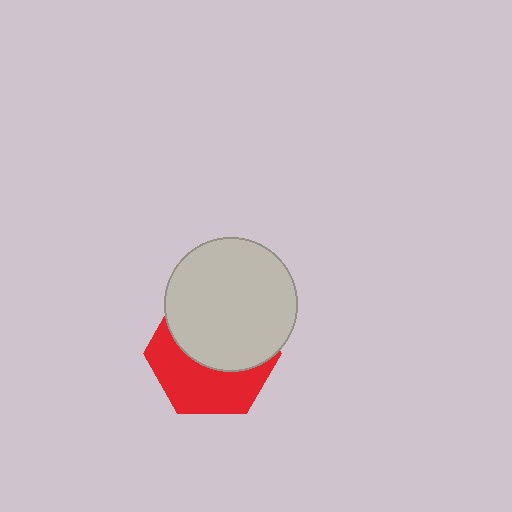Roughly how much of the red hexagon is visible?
About half of it is visible (roughly 46%).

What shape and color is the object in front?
The object in front is a light gray circle.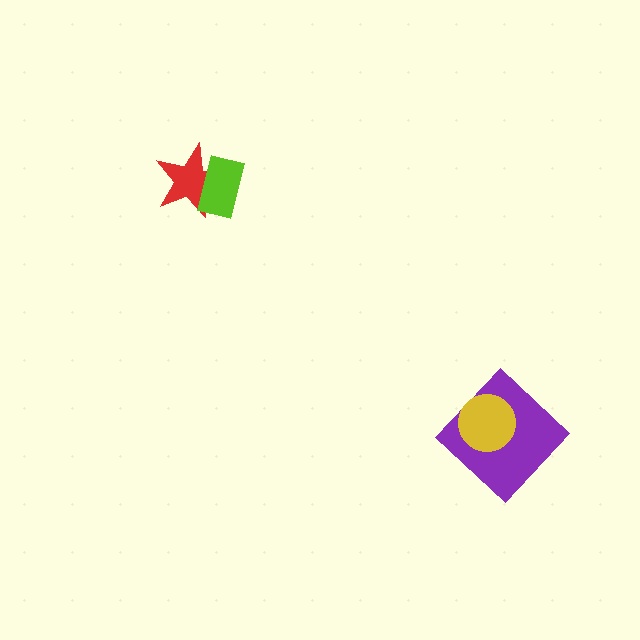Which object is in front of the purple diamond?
The yellow circle is in front of the purple diamond.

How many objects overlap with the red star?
1 object overlaps with the red star.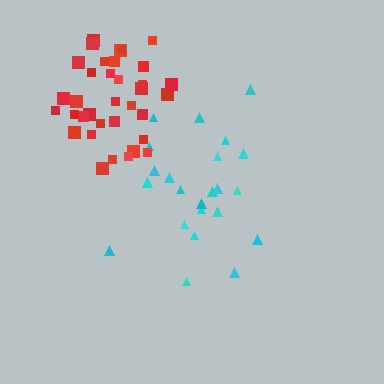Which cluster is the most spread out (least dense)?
Cyan.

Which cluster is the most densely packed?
Red.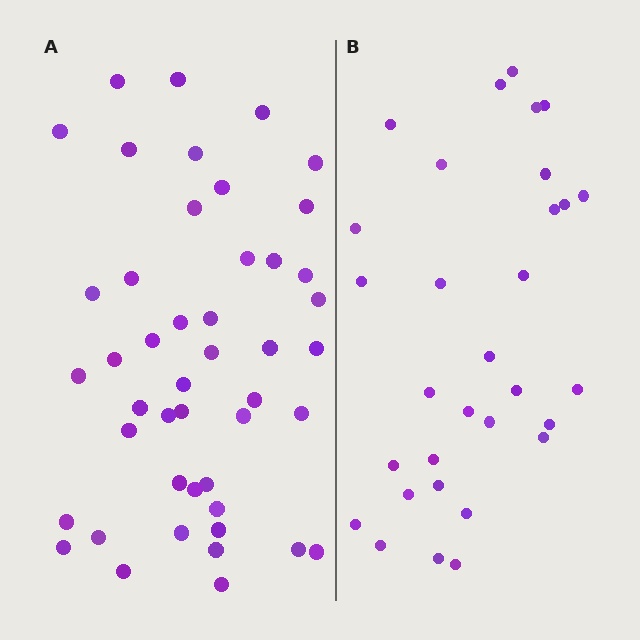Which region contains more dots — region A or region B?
Region A (the left region) has more dots.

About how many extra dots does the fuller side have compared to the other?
Region A has approximately 15 more dots than region B.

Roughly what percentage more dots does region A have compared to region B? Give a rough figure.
About 50% more.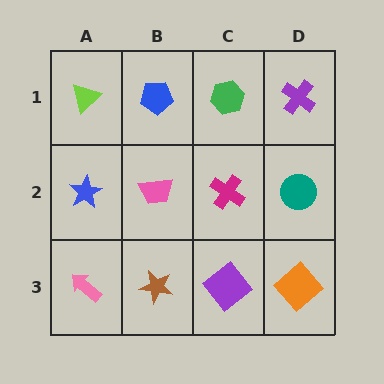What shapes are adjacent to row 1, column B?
A pink trapezoid (row 2, column B), a lime triangle (row 1, column A), a green hexagon (row 1, column C).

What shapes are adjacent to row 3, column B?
A pink trapezoid (row 2, column B), a pink arrow (row 3, column A), a purple diamond (row 3, column C).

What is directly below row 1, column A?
A blue star.